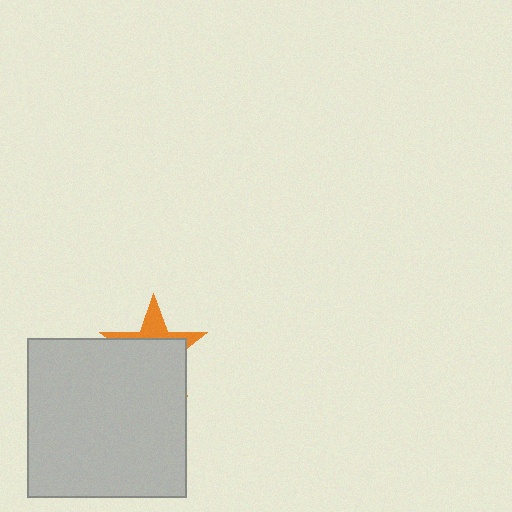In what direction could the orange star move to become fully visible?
The orange star could move up. That would shift it out from behind the light gray square entirely.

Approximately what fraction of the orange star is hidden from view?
Roughly 69% of the orange star is hidden behind the light gray square.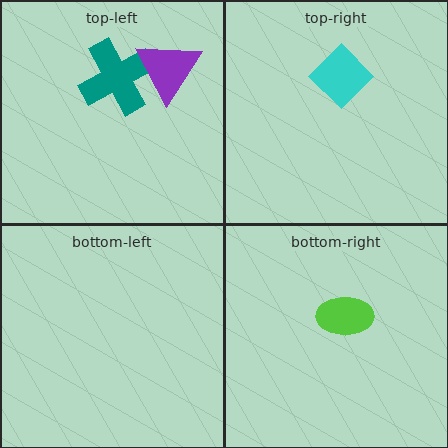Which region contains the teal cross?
The top-left region.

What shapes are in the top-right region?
The cyan diamond.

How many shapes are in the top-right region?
1.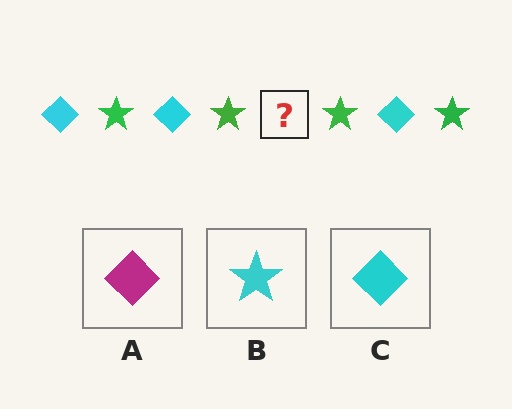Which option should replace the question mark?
Option C.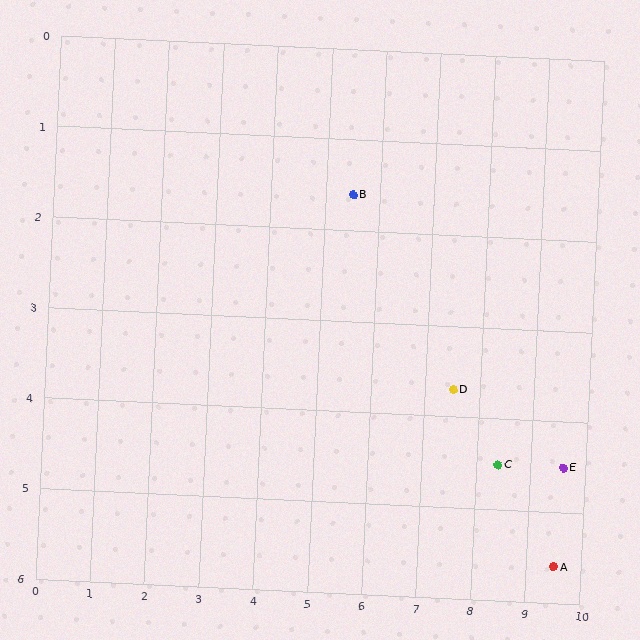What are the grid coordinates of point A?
Point A is at approximately (9.5, 5.6).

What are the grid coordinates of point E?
Point E is at approximately (9.6, 4.5).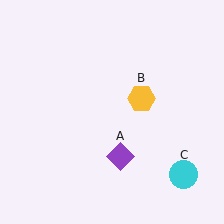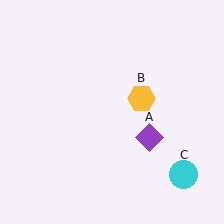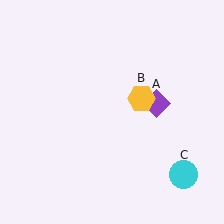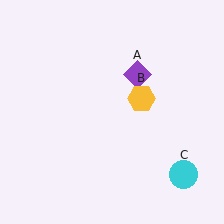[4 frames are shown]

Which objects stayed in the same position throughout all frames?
Yellow hexagon (object B) and cyan circle (object C) remained stationary.